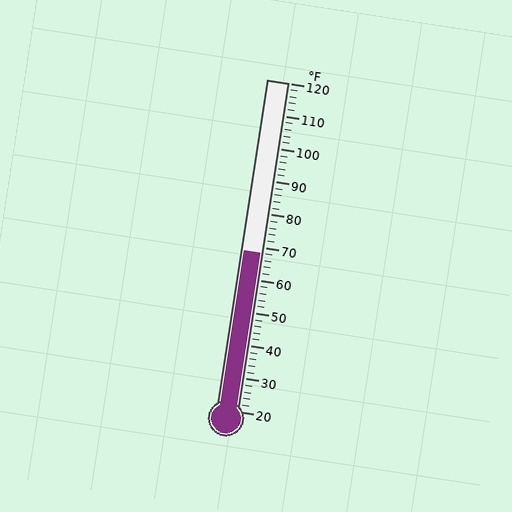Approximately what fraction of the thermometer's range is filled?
The thermometer is filled to approximately 50% of its range.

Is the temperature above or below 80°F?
The temperature is below 80°F.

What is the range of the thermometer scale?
The thermometer scale ranges from 20°F to 120°F.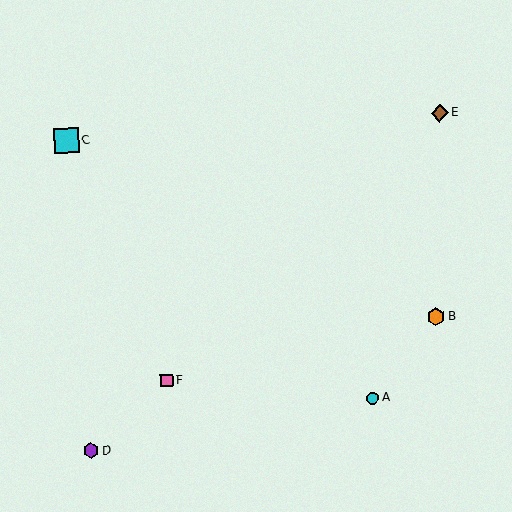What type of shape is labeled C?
Shape C is a cyan square.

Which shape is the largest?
The cyan square (labeled C) is the largest.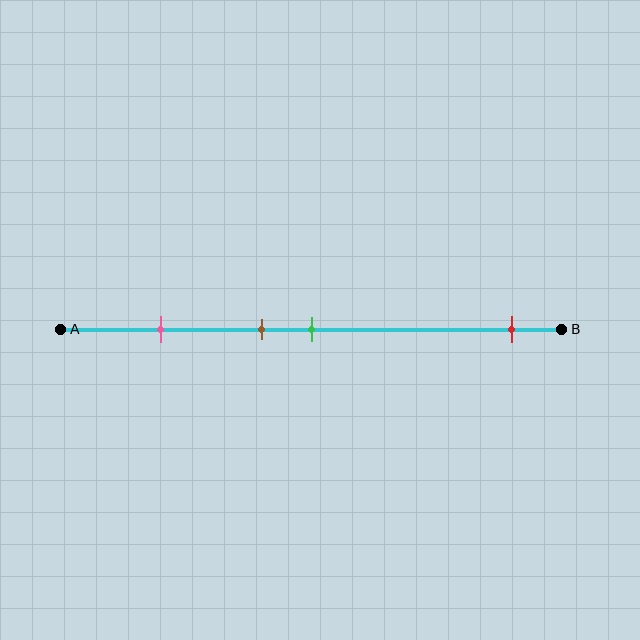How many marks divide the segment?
There are 4 marks dividing the segment.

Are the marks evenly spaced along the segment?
No, the marks are not evenly spaced.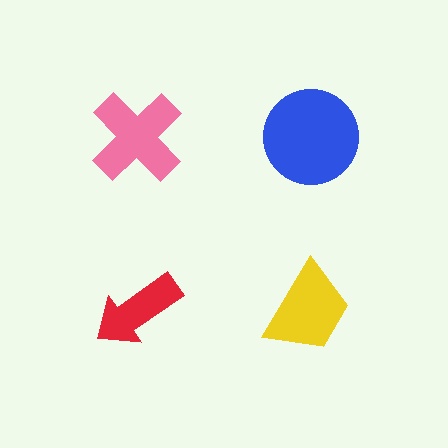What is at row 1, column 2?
A blue circle.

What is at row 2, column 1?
A red arrow.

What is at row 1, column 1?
A pink cross.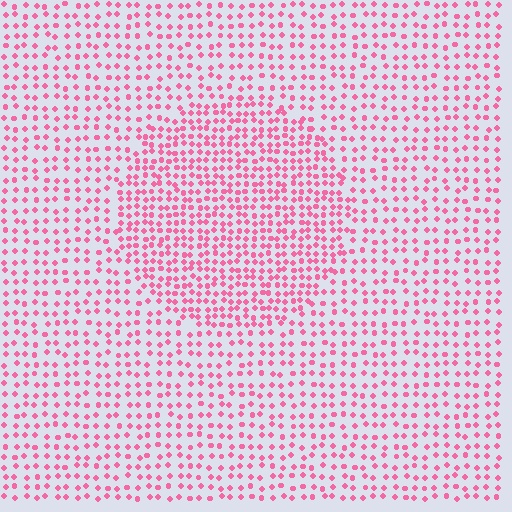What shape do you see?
I see a circle.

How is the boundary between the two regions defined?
The boundary is defined by a change in element density (approximately 1.7x ratio). All elements are the same color, size, and shape.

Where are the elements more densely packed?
The elements are more densely packed inside the circle boundary.